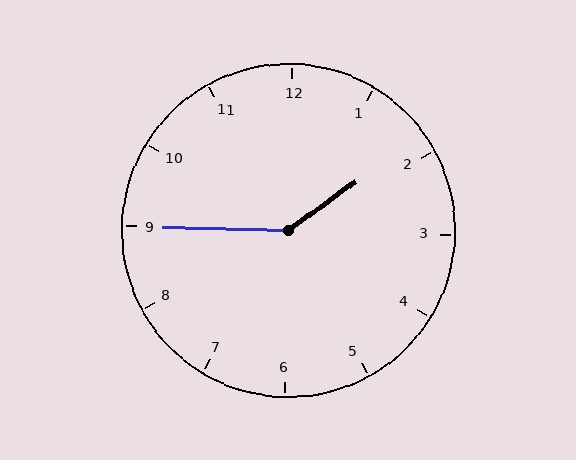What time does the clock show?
1:45.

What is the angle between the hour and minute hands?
Approximately 142 degrees.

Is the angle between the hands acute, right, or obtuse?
It is obtuse.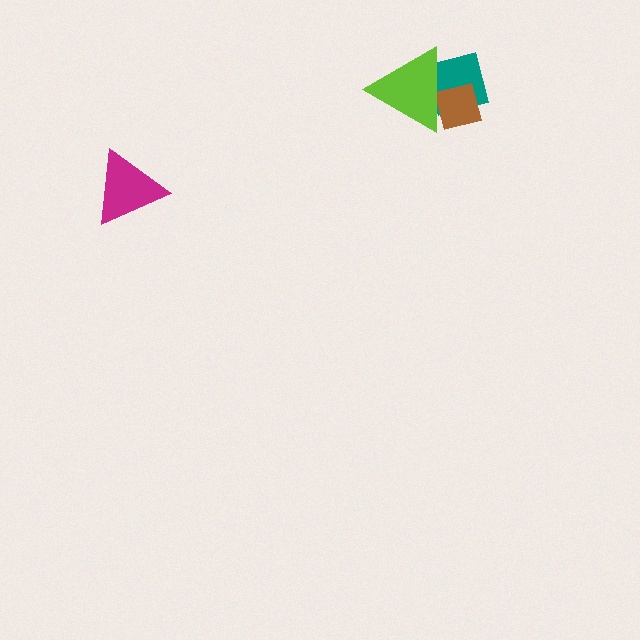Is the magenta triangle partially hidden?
No, no other shape covers it.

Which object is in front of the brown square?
The lime triangle is in front of the brown square.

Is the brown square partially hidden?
Yes, it is partially covered by another shape.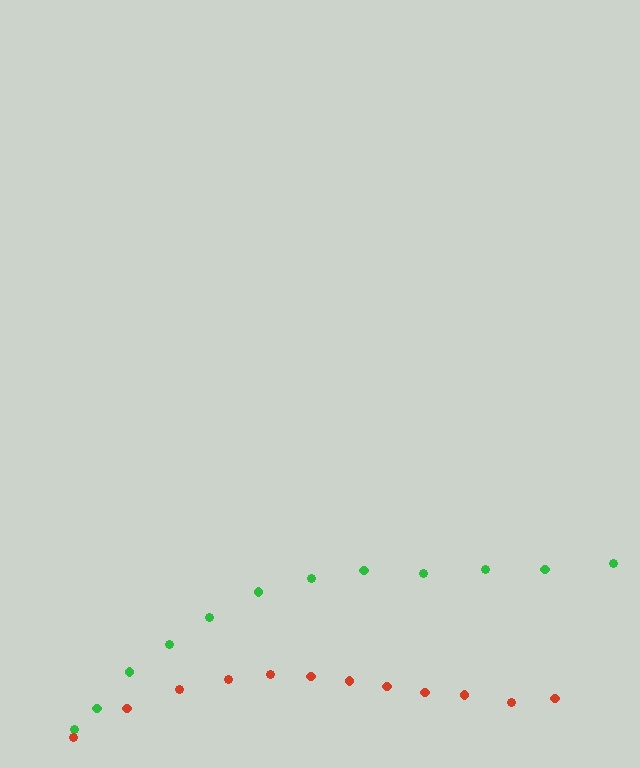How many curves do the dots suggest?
There are 2 distinct paths.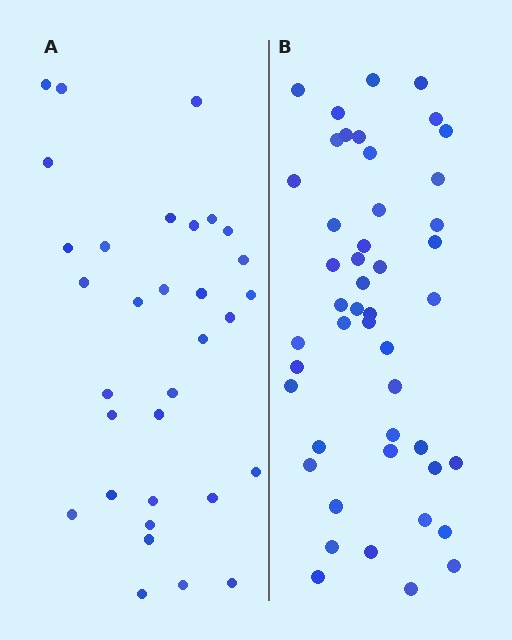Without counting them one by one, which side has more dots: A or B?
Region B (the right region) has more dots.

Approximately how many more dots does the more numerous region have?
Region B has approximately 15 more dots than region A.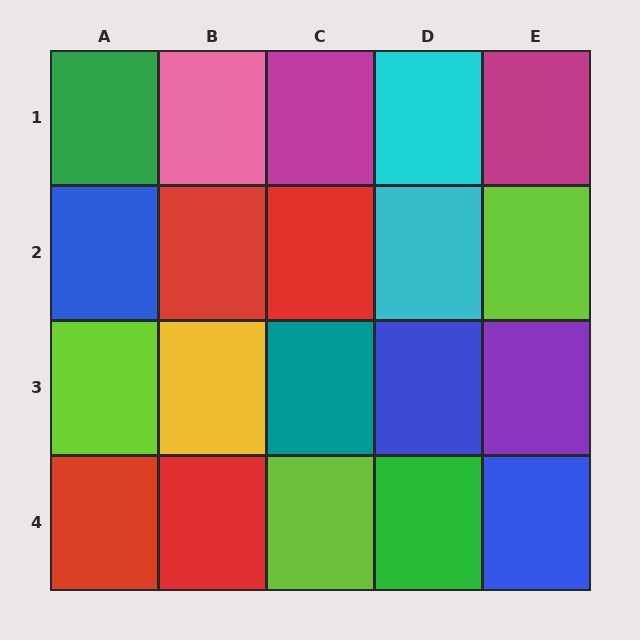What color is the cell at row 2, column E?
Lime.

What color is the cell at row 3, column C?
Teal.